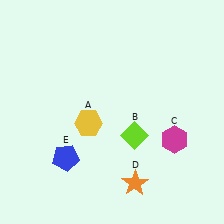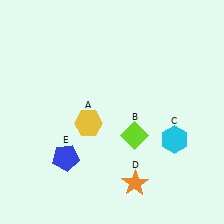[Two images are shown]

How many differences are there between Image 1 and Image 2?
There is 1 difference between the two images.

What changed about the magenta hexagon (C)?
In Image 1, C is magenta. In Image 2, it changed to cyan.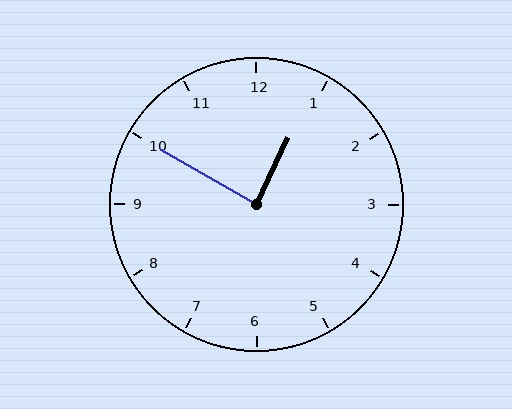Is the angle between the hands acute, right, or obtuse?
It is right.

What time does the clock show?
12:50.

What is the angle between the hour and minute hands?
Approximately 85 degrees.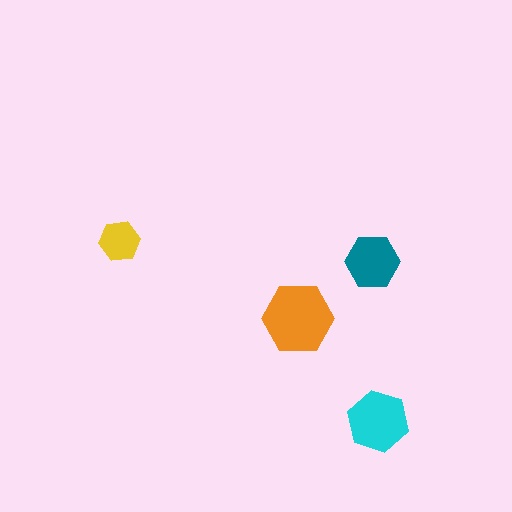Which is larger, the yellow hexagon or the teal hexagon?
The teal one.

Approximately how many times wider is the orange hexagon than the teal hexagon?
About 1.5 times wider.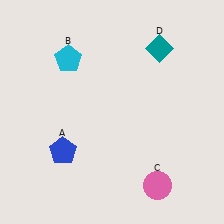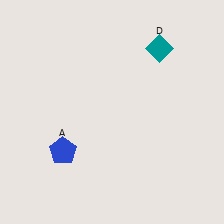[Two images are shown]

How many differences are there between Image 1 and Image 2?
There are 2 differences between the two images.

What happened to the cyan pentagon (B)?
The cyan pentagon (B) was removed in Image 2. It was in the top-left area of Image 1.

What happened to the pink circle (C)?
The pink circle (C) was removed in Image 2. It was in the bottom-right area of Image 1.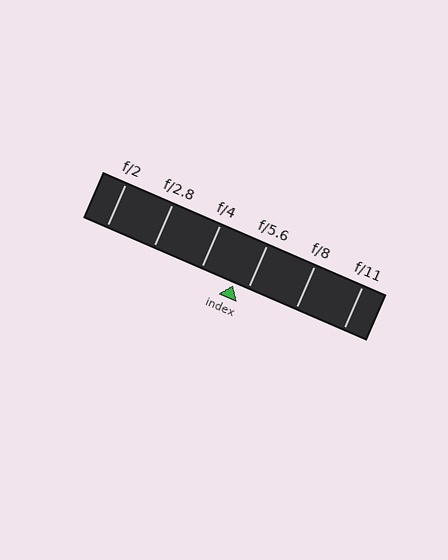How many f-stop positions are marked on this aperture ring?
There are 6 f-stop positions marked.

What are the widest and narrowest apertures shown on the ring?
The widest aperture shown is f/2 and the narrowest is f/11.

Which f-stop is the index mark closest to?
The index mark is closest to f/5.6.